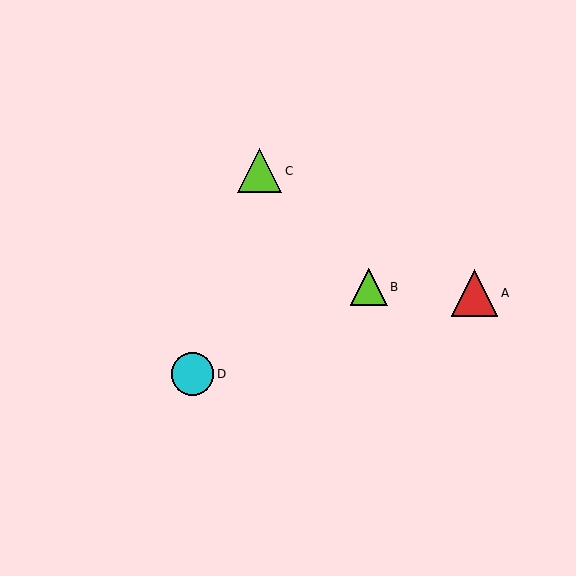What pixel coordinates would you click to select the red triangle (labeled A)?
Click at (474, 293) to select the red triangle A.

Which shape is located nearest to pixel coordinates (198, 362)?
The cyan circle (labeled D) at (193, 374) is nearest to that location.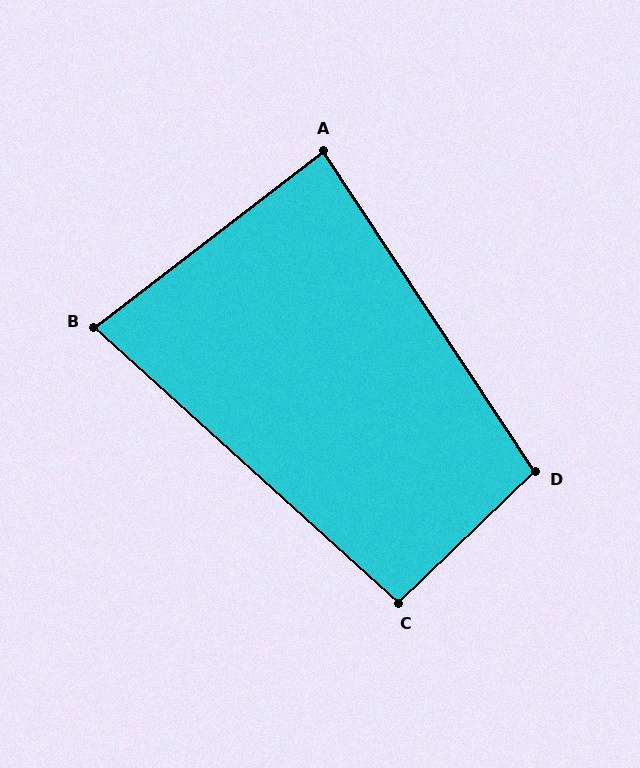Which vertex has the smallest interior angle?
B, at approximately 80 degrees.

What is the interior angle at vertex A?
Approximately 86 degrees (approximately right).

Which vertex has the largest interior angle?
D, at approximately 100 degrees.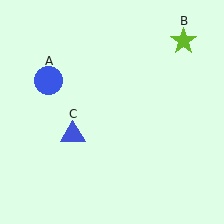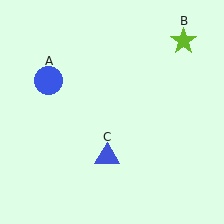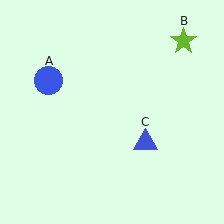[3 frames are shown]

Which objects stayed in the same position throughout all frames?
Blue circle (object A) and lime star (object B) remained stationary.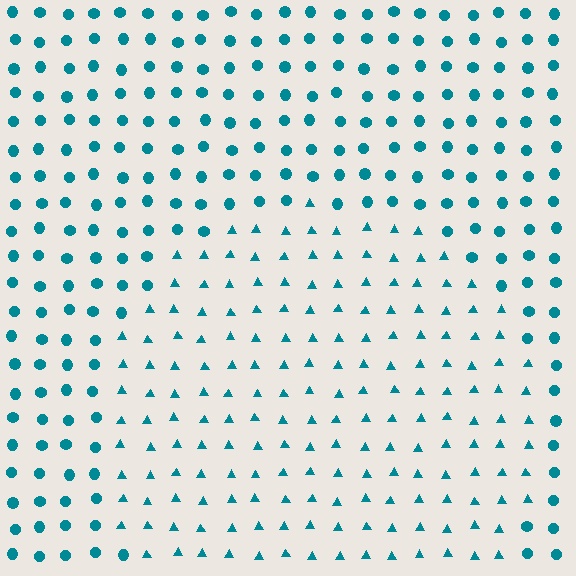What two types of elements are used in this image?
The image uses triangles inside the circle region and circles outside it.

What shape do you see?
I see a circle.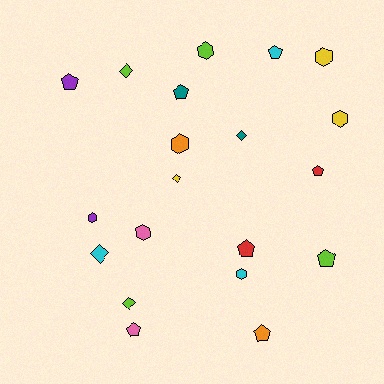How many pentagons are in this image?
There are 8 pentagons.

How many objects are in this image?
There are 20 objects.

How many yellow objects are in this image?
There are 3 yellow objects.